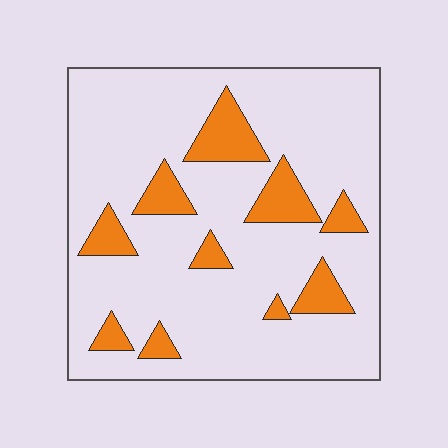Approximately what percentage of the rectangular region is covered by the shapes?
Approximately 15%.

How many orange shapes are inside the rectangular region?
10.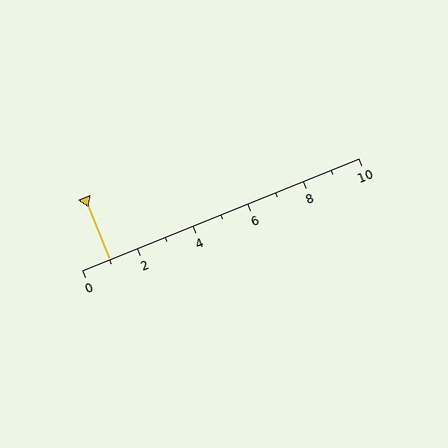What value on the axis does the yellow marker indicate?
The marker indicates approximately 1.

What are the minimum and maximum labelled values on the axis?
The axis runs from 0 to 10.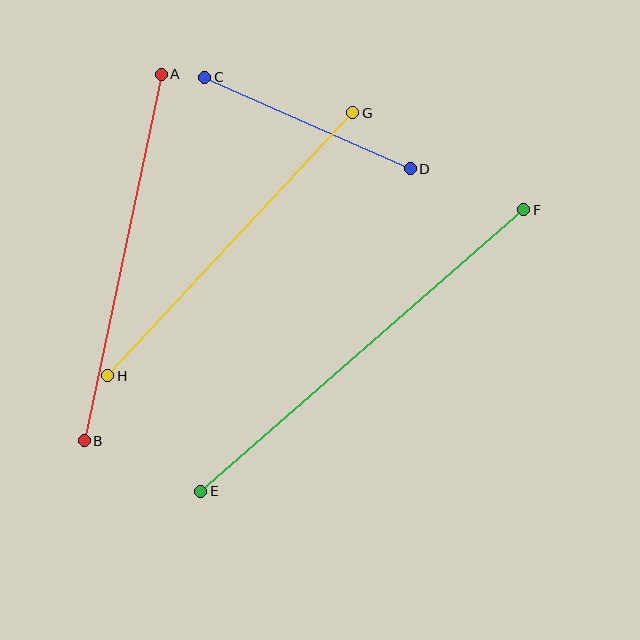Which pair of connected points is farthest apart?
Points E and F are farthest apart.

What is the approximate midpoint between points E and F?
The midpoint is at approximately (362, 351) pixels.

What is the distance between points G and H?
The distance is approximately 359 pixels.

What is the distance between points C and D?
The distance is approximately 225 pixels.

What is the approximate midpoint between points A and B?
The midpoint is at approximately (123, 257) pixels.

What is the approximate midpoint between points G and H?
The midpoint is at approximately (230, 244) pixels.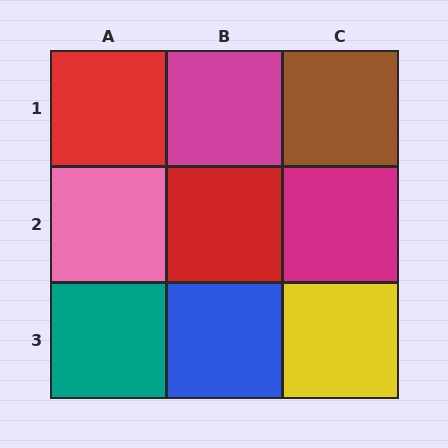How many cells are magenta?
2 cells are magenta.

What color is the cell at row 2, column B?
Red.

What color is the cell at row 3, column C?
Yellow.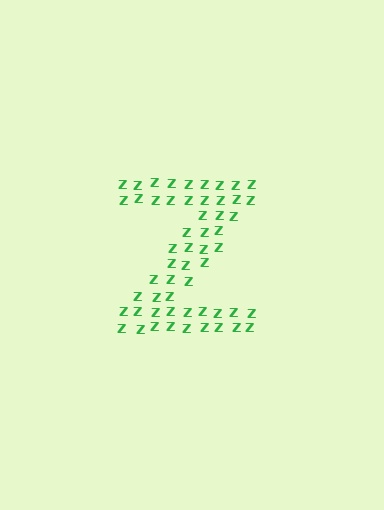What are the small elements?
The small elements are letter Z's.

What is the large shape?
The large shape is the letter Z.